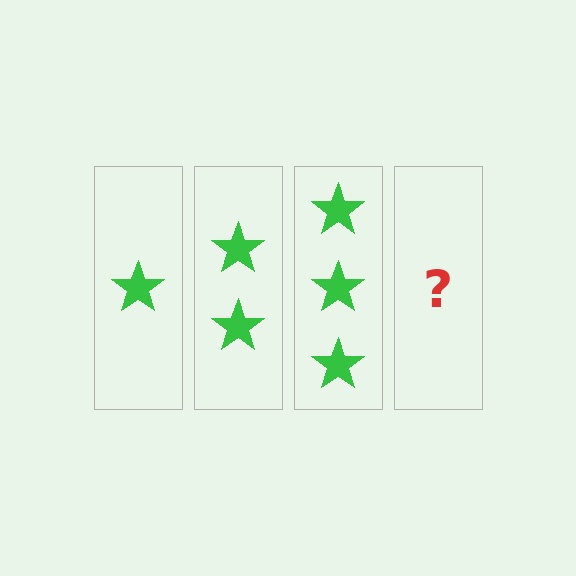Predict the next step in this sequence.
The next step is 4 stars.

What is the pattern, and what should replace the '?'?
The pattern is that each step adds one more star. The '?' should be 4 stars.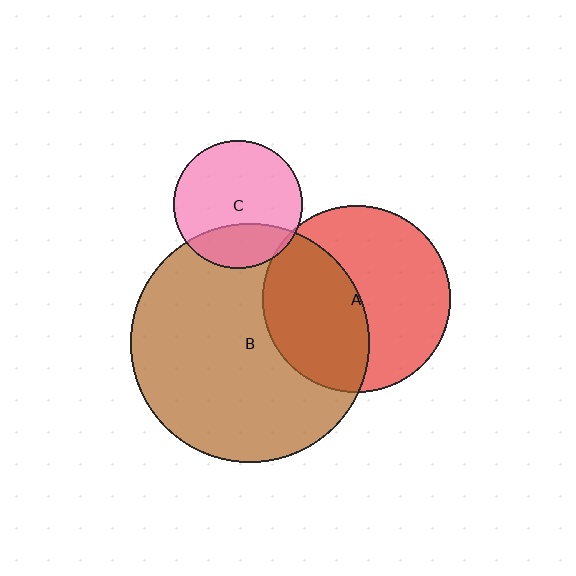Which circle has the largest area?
Circle B (brown).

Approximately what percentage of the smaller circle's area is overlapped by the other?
Approximately 45%.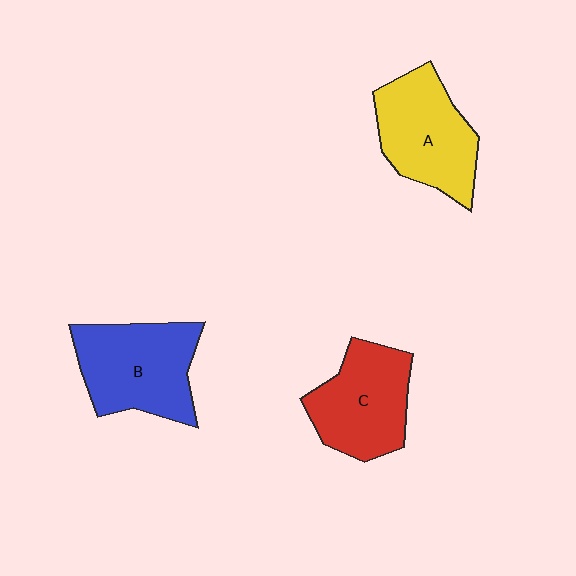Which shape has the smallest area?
Shape C (red).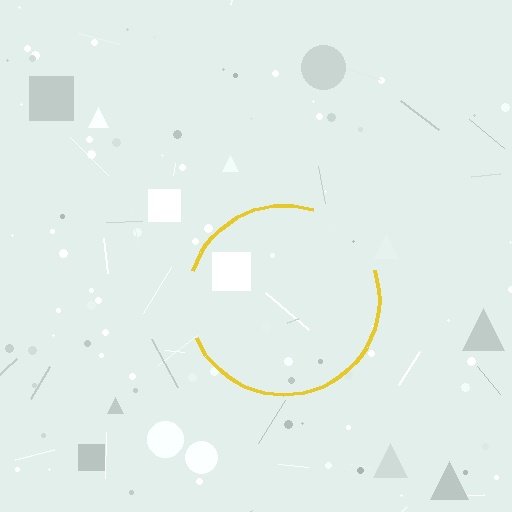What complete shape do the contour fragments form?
The contour fragments form a circle.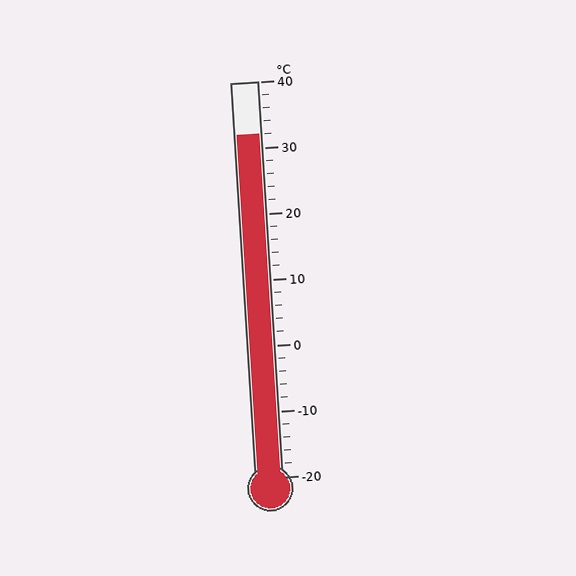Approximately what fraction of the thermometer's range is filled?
The thermometer is filled to approximately 85% of its range.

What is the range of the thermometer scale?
The thermometer scale ranges from -20°C to 40°C.